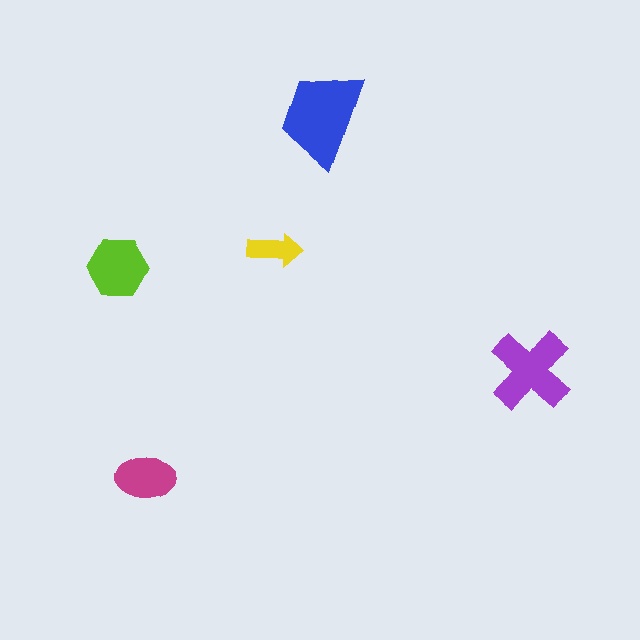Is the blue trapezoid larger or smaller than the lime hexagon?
Larger.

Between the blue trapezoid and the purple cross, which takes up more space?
The blue trapezoid.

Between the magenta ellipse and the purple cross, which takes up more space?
The purple cross.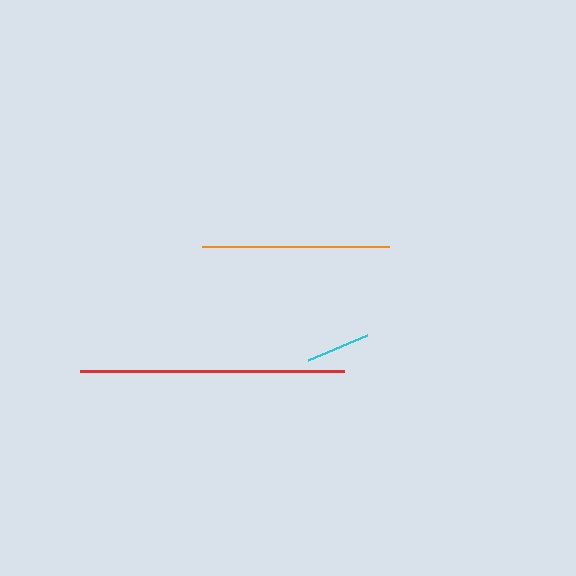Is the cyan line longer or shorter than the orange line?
The orange line is longer than the cyan line.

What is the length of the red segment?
The red segment is approximately 263 pixels long.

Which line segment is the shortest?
The cyan line is the shortest at approximately 64 pixels.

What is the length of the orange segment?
The orange segment is approximately 187 pixels long.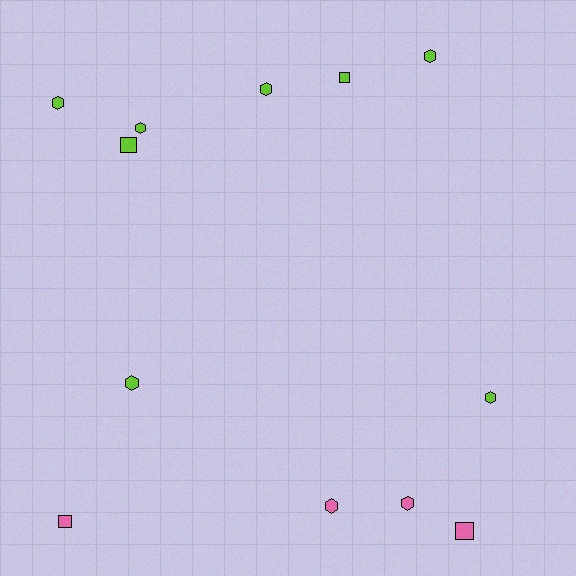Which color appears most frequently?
Lime, with 8 objects.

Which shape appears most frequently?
Hexagon, with 8 objects.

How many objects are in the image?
There are 12 objects.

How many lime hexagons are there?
There are 6 lime hexagons.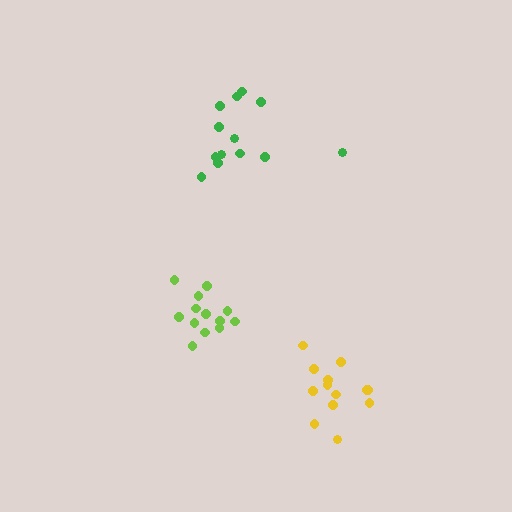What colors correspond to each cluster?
The clusters are colored: lime, green, yellow.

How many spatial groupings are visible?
There are 3 spatial groupings.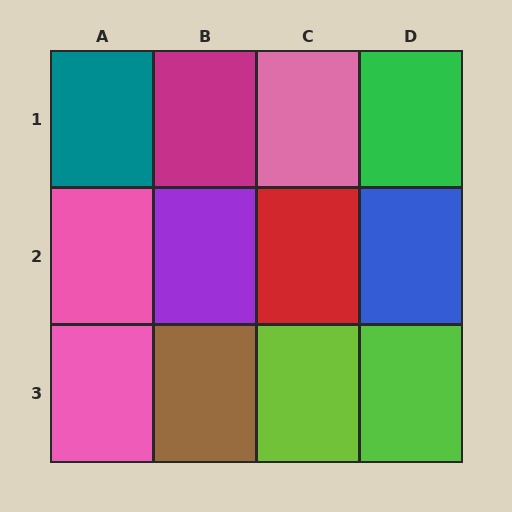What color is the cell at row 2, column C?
Red.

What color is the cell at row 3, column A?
Pink.